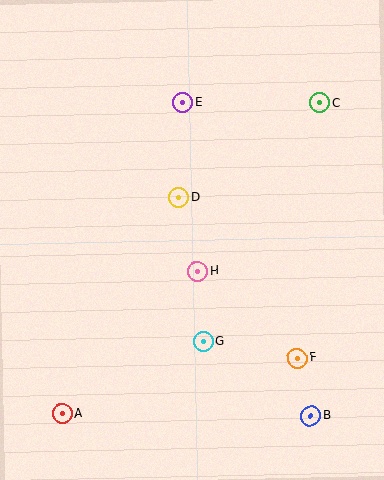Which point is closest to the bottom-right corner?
Point B is closest to the bottom-right corner.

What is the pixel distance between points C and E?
The distance between C and E is 137 pixels.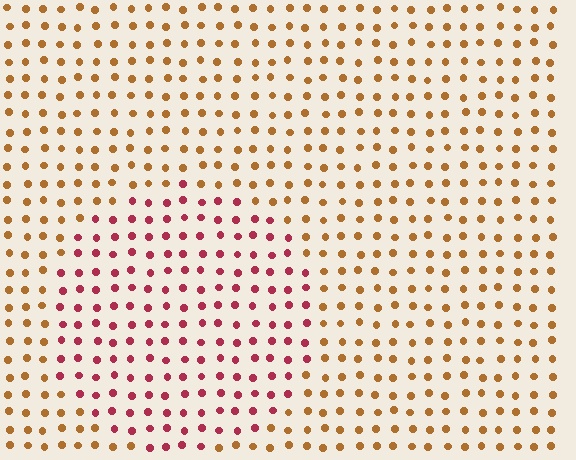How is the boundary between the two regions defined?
The boundary is defined purely by a slight shift in hue (about 47 degrees). Spacing, size, and orientation are identical on both sides.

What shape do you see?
I see a circle.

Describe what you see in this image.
The image is filled with small brown elements in a uniform arrangement. A circle-shaped region is visible where the elements are tinted to a slightly different hue, forming a subtle color boundary.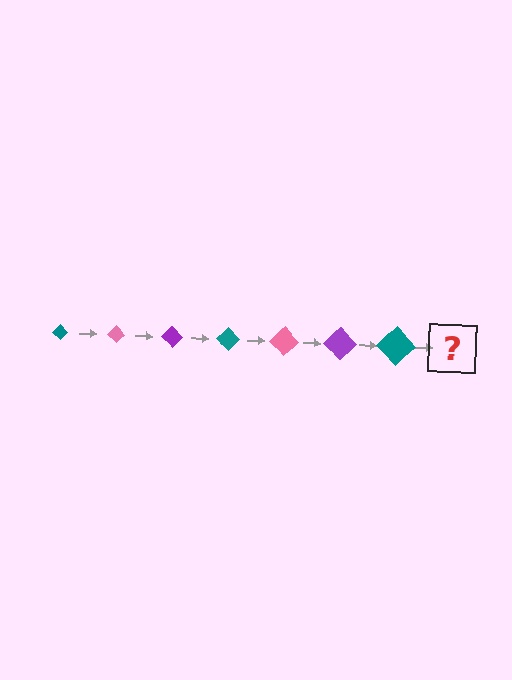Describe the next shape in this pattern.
It should be a pink diamond, larger than the previous one.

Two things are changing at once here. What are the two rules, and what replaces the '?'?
The two rules are that the diamond grows larger each step and the color cycles through teal, pink, and purple. The '?' should be a pink diamond, larger than the previous one.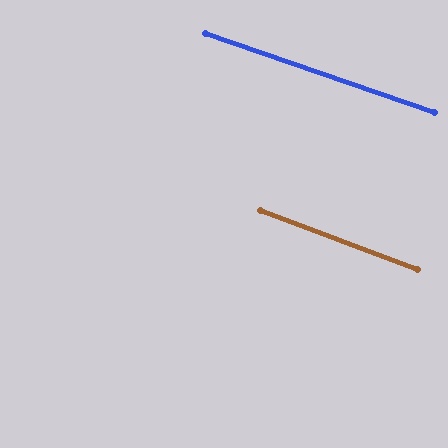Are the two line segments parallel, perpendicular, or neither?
Parallel — their directions differ by only 1.5°.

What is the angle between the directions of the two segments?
Approximately 2 degrees.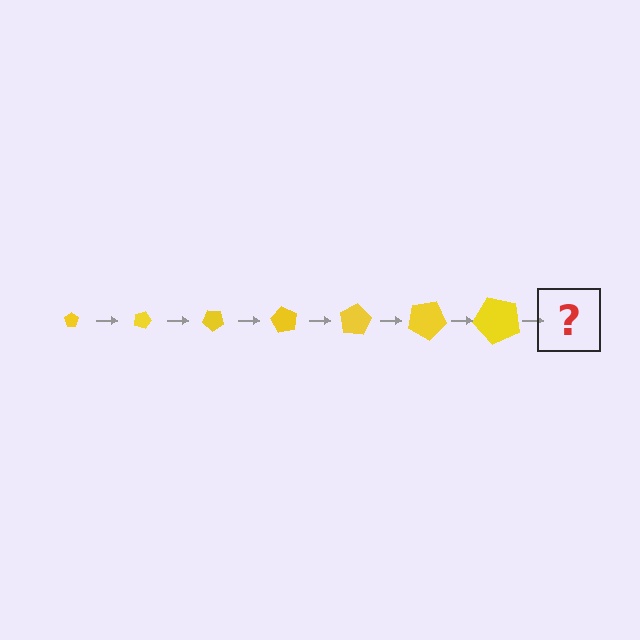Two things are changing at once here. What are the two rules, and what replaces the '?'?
The two rules are that the pentagon grows larger each step and it rotates 20 degrees each step. The '?' should be a pentagon, larger than the previous one and rotated 140 degrees from the start.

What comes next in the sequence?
The next element should be a pentagon, larger than the previous one and rotated 140 degrees from the start.